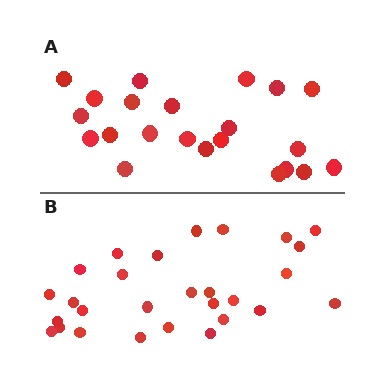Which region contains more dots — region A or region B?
Region B (the bottom region) has more dots.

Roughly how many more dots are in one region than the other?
Region B has about 6 more dots than region A.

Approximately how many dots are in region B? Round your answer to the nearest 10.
About 30 dots. (The exact count is 28, which rounds to 30.)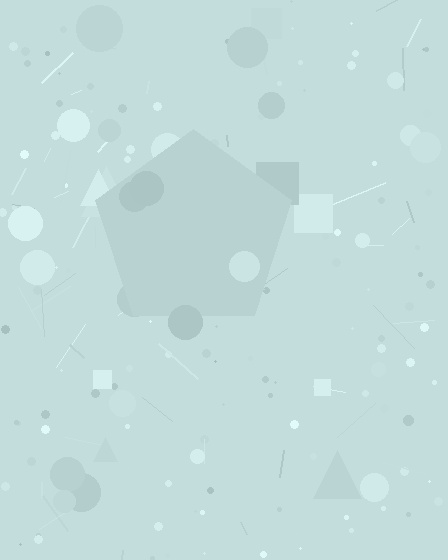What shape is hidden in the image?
A pentagon is hidden in the image.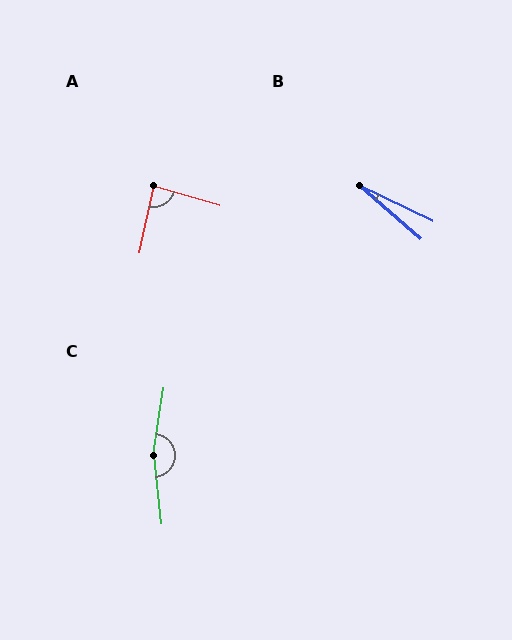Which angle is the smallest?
B, at approximately 15 degrees.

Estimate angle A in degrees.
Approximately 86 degrees.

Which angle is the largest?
C, at approximately 164 degrees.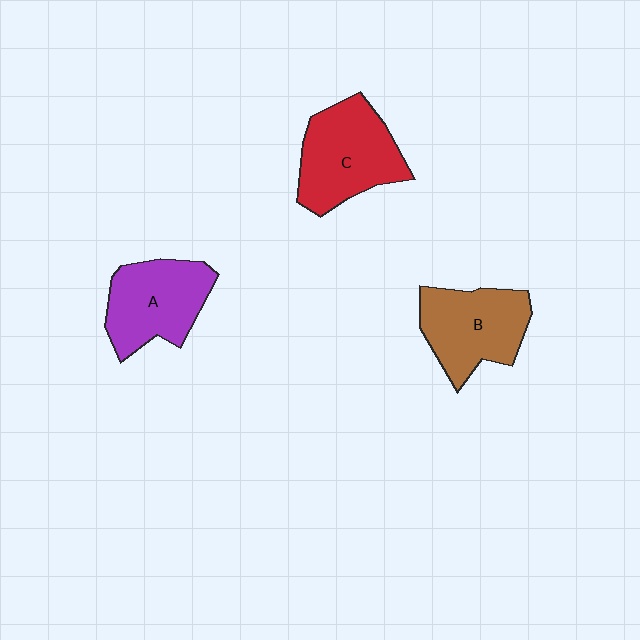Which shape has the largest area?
Shape C (red).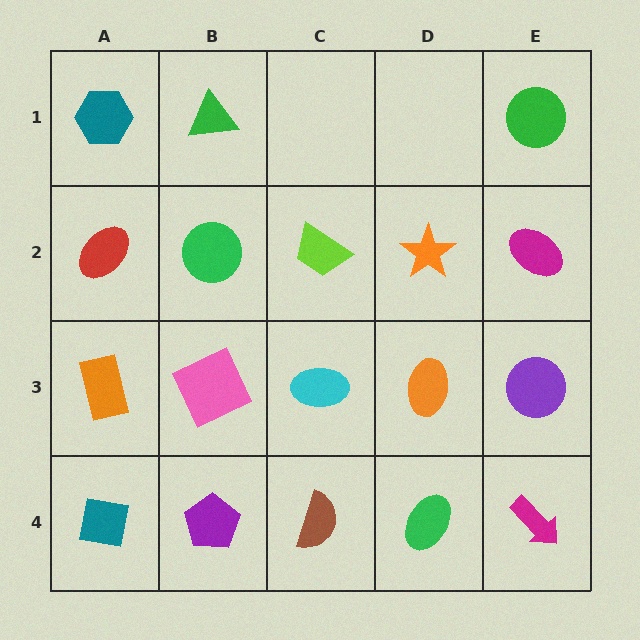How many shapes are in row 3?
5 shapes.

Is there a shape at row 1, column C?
No, that cell is empty.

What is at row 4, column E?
A magenta arrow.